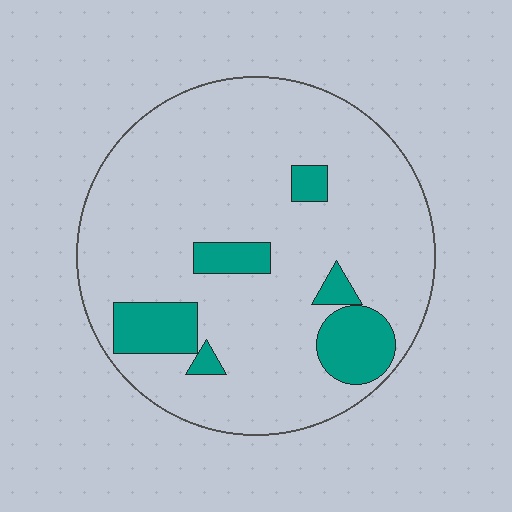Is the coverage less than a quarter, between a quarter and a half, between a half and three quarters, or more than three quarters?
Less than a quarter.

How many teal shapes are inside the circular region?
6.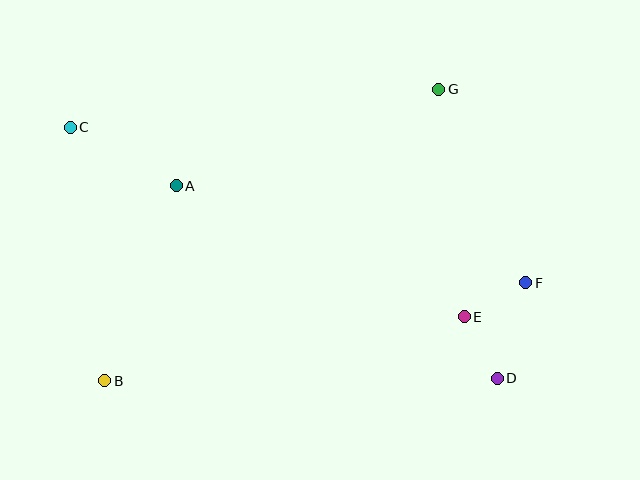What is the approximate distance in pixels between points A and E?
The distance between A and E is approximately 316 pixels.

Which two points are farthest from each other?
Points C and D are farthest from each other.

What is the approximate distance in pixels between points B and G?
The distance between B and G is approximately 443 pixels.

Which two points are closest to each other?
Points D and E are closest to each other.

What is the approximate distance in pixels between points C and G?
The distance between C and G is approximately 371 pixels.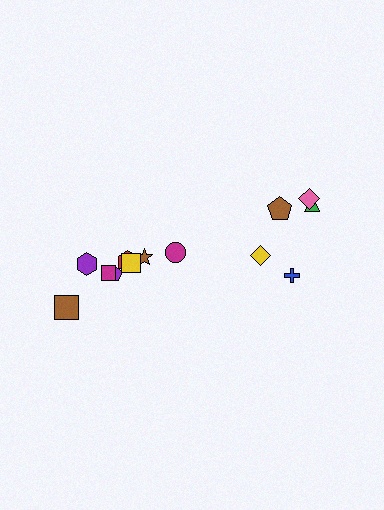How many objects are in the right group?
There are 5 objects.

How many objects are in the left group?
There are 8 objects.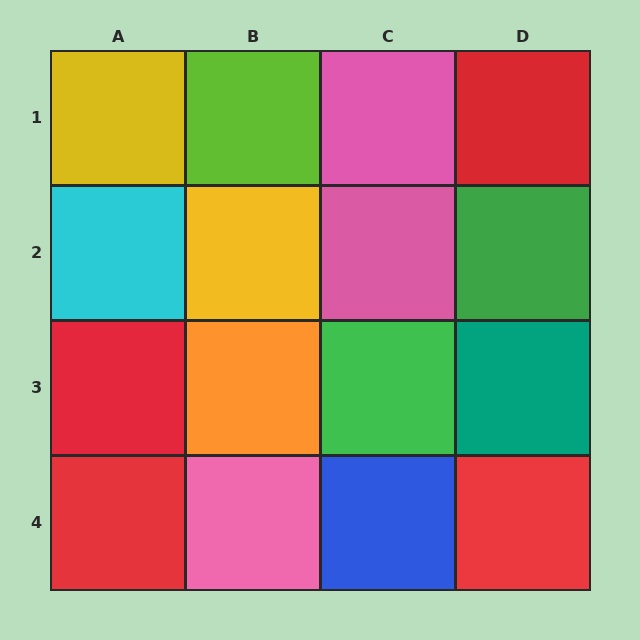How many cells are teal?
1 cell is teal.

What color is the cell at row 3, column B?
Orange.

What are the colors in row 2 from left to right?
Cyan, yellow, pink, green.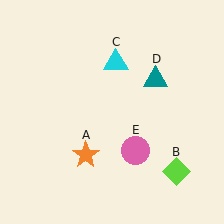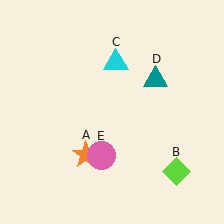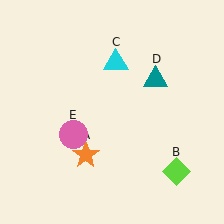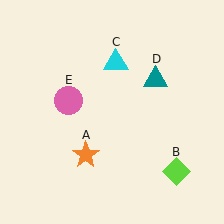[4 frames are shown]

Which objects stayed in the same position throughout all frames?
Orange star (object A) and lime diamond (object B) and cyan triangle (object C) and teal triangle (object D) remained stationary.